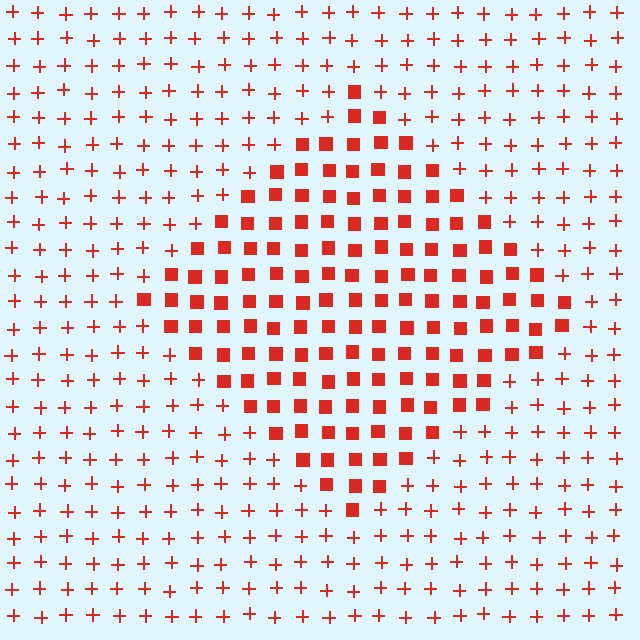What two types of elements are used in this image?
The image uses squares inside the diamond region and plus signs outside it.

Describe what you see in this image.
The image is filled with small red elements arranged in a uniform grid. A diamond-shaped region contains squares, while the surrounding area contains plus signs. The boundary is defined purely by the change in element shape.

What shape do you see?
I see a diamond.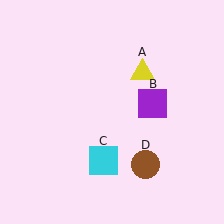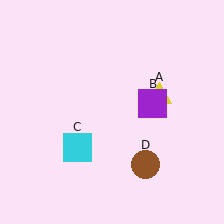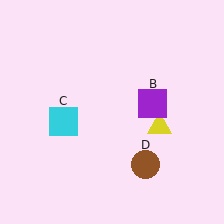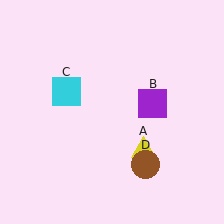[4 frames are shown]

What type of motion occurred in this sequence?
The yellow triangle (object A), cyan square (object C) rotated clockwise around the center of the scene.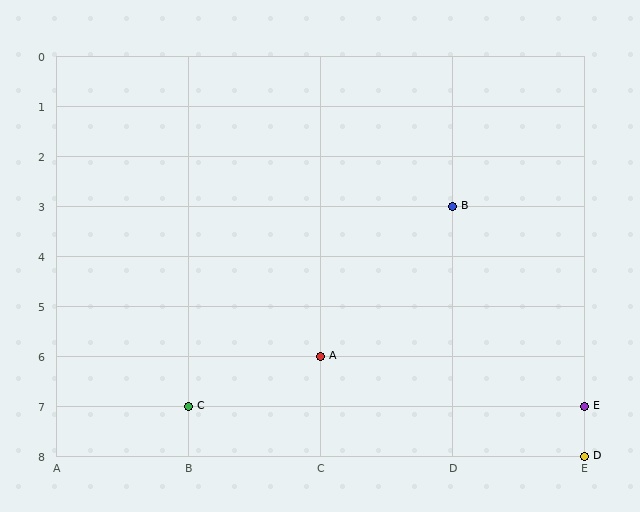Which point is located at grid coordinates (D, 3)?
Point B is at (D, 3).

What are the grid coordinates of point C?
Point C is at grid coordinates (B, 7).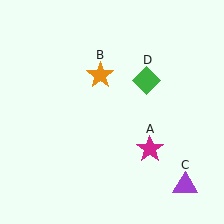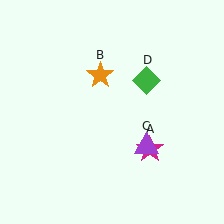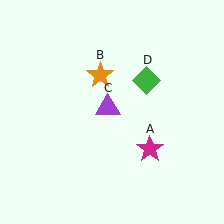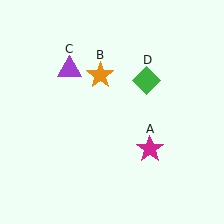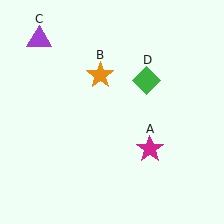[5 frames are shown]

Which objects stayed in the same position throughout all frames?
Magenta star (object A) and orange star (object B) and green diamond (object D) remained stationary.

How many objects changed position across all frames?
1 object changed position: purple triangle (object C).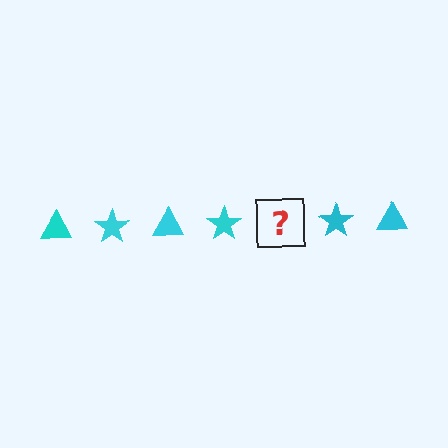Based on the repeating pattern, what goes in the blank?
The blank should be a cyan triangle.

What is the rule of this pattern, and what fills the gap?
The rule is that the pattern cycles through triangle, star shapes in cyan. The gap should be filled with a cyan triangle.